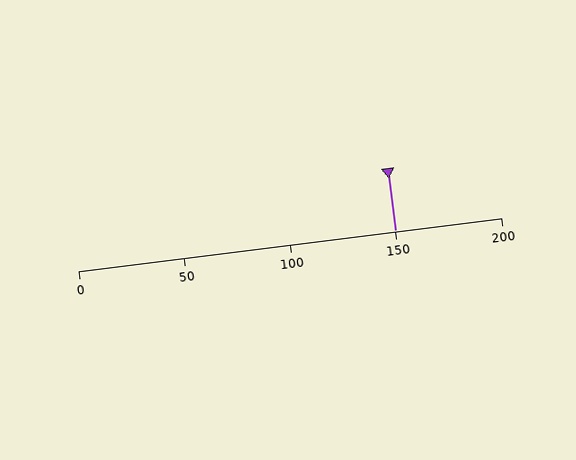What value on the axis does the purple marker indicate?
The marker indicates approximately 150.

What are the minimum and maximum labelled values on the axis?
The axis runs from 0 to 200.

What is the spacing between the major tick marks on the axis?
The major ticks are spaced 50 apart.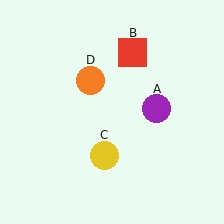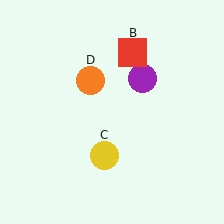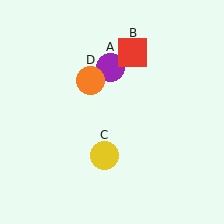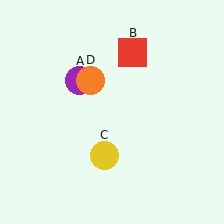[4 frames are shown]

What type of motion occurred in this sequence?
The purple circle (object A) rotated counterclockwise around the center of the scene.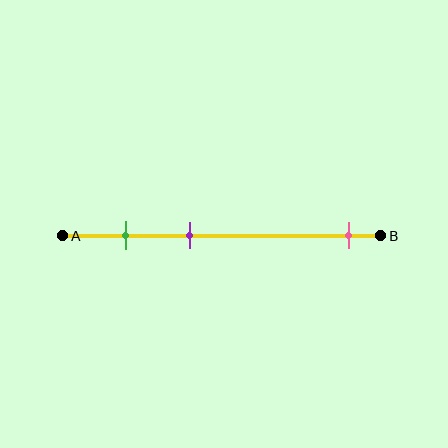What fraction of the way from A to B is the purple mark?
The purple mark is approximately 40% (0.4) of the way from A to B.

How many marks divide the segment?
There are 3 marks dividing the segment.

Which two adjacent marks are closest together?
The green and purple marks are the closest adjacent pair.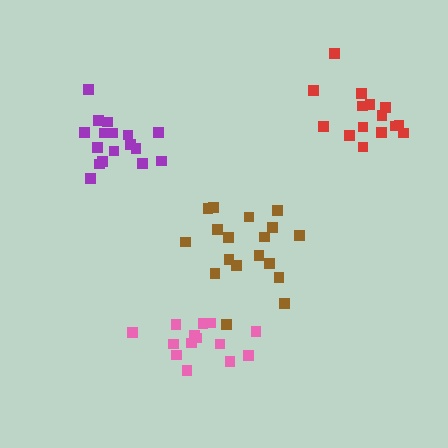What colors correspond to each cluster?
The clusters are colored: pink, brown, purple, red.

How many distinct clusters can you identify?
There are 4 distinct clusters.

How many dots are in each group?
Group 1: 15 dots, Group 2: 18 dots, Group 3: 17 dots, Group 4: 15 dots (65 total).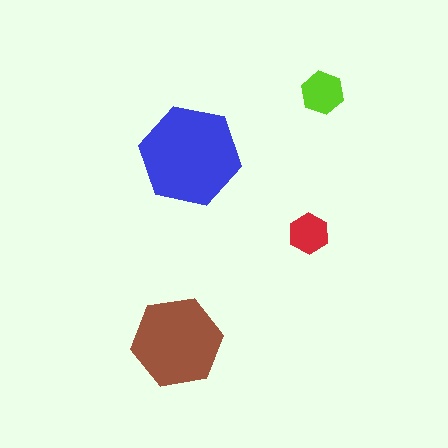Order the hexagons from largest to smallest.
the blue one, the brown one, the lime one, the red one.